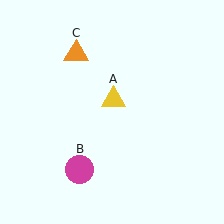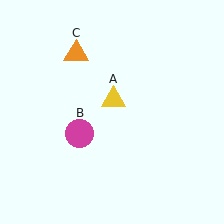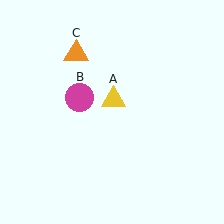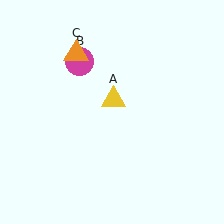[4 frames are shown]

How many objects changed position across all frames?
1 object changed position: magenta circle (object B).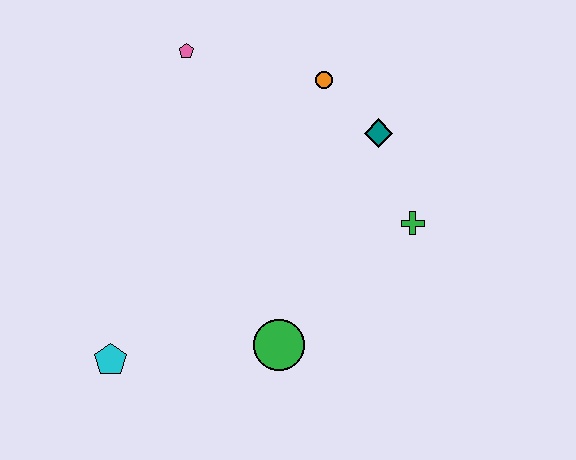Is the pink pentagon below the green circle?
No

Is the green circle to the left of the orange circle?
Yes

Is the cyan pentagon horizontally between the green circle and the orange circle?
No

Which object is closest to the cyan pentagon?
The green circle is closest to the cyan pentagon.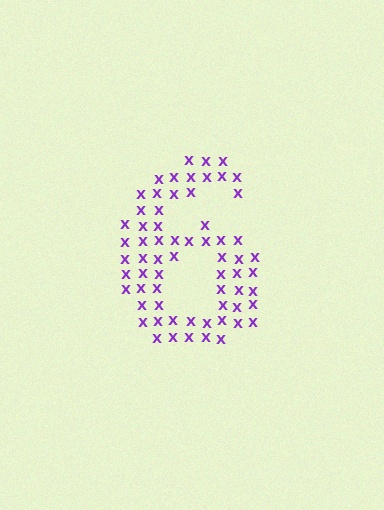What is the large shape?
The large shape is the digit 6.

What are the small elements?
The small elements are letter X's.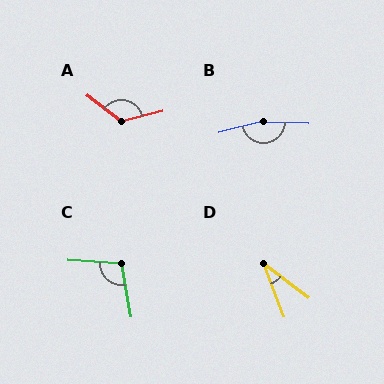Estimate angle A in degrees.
Approximately 129 degrees.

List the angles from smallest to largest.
D (32°), C (104°), A (129°), B (165°).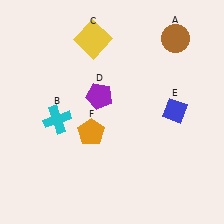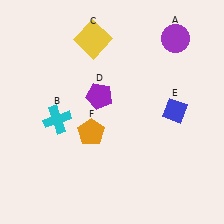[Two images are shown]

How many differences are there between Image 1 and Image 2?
There is 1 difference between the two images.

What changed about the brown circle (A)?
In Image 1, A is brown. In Image 2, it changed to purple.